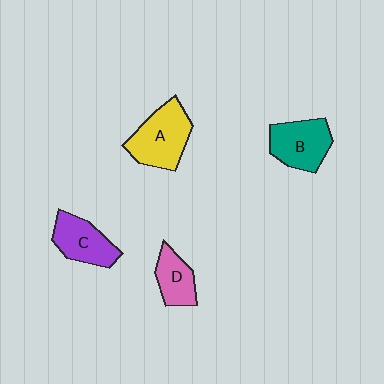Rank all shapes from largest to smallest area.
From largest to smallest: A (yellow), B (teal), C (purple), D (pink).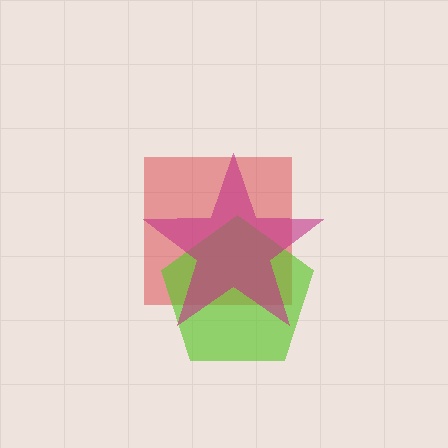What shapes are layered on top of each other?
The layered shapes are: a red square, a lime pentagon, a magenta star.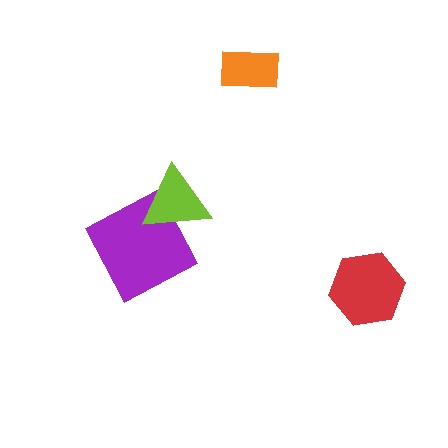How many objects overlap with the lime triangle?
1 object overlaps with the lime triangle.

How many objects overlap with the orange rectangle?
0 objects overlap with the orange rectangle.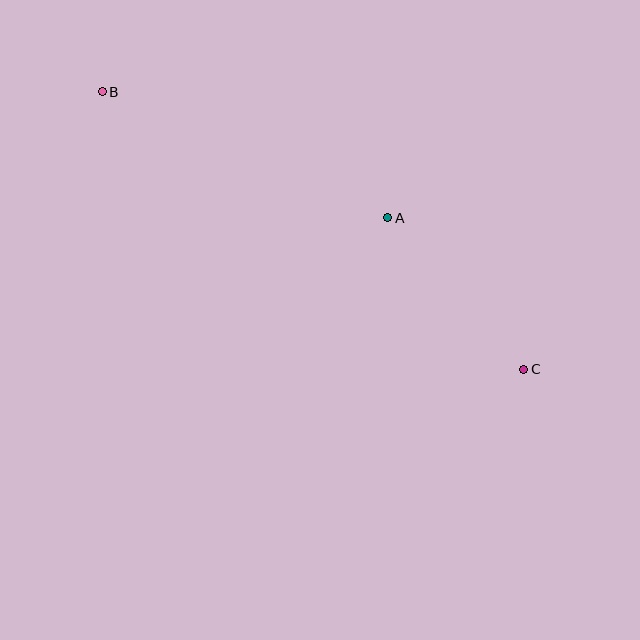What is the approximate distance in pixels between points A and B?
The distance between A and B is approximately 312 pixels.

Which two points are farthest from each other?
Points B and C are farthest from each other.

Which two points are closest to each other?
Points A and C are closest to each other.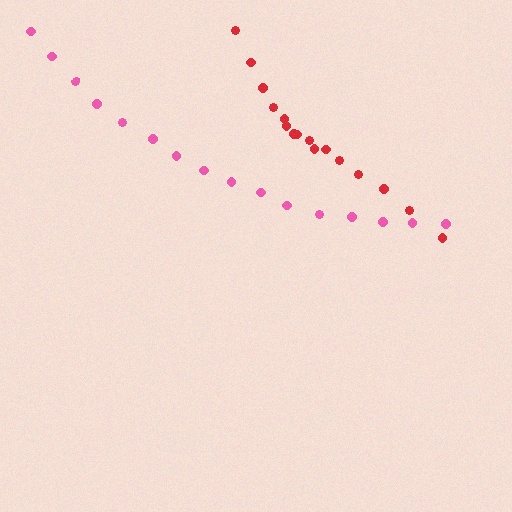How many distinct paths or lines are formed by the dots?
There are 2 distinct paths.